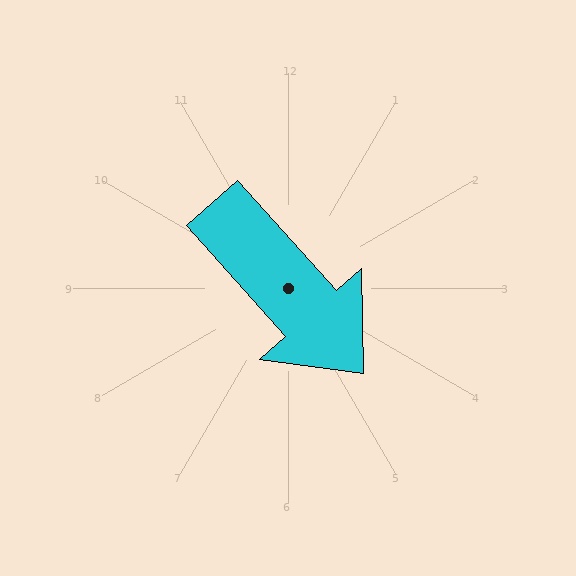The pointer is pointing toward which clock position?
Roughly 5 o'clock.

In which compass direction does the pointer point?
Southeast.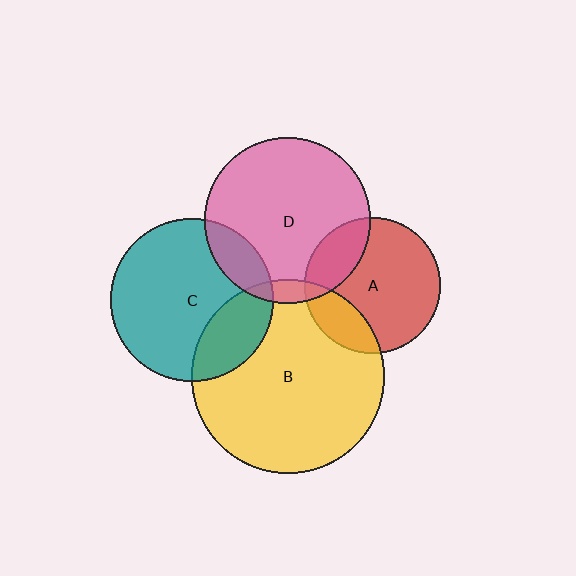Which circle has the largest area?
Circle B (yellow).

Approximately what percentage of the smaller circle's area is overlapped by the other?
Approximately 5%.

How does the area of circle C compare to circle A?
Approximately 1.4 times.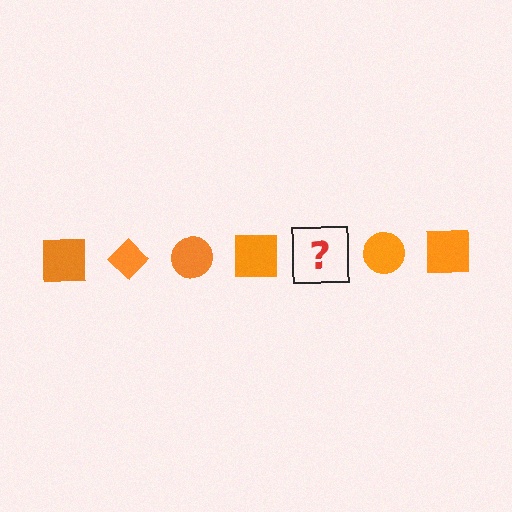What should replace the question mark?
The question mark should be replaced with an orange diamond.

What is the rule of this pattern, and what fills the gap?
The rule is that the pattern cycles through square, diamond, circle shapes in orange. The gap should be filled with an orange diamond.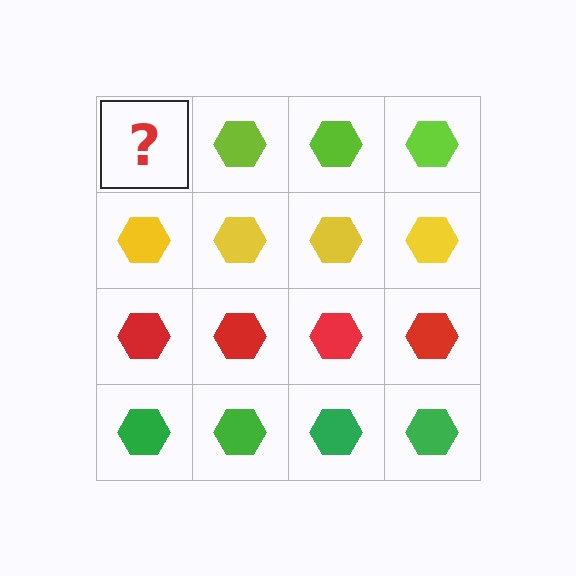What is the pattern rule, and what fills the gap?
The rule is that each row has a consistent color. The gap should be filled with a lime hexagon.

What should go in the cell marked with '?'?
The missing cell should contain a lime hexagon.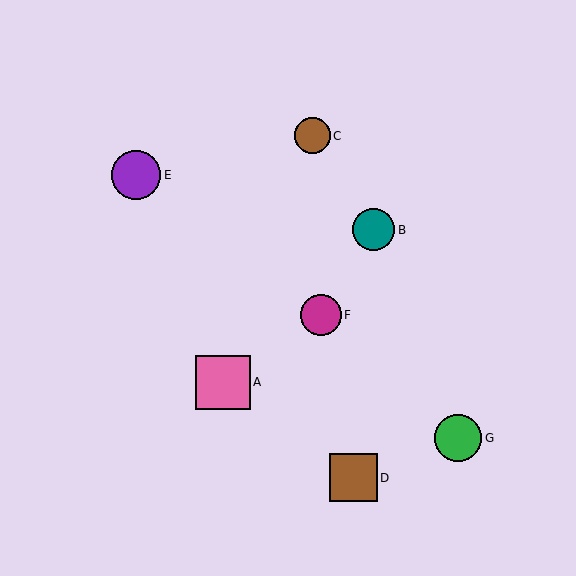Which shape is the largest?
The pink square (labeled A) is the largest.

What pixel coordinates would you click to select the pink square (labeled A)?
Click at (223, 382) to select the pink square A.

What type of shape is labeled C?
Shape C is a brown circle.